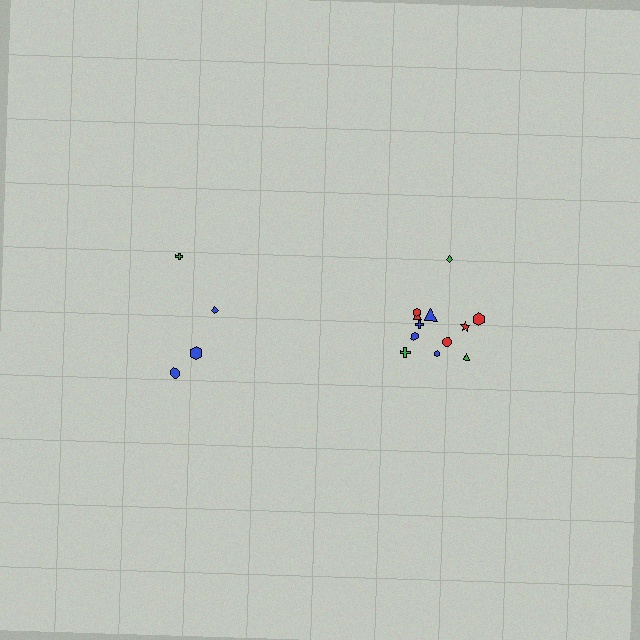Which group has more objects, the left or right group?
The right group.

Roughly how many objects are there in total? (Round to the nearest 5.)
Roughly 15 objects in total.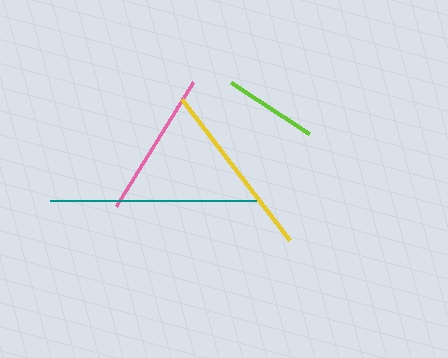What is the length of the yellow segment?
The yellow segment is approximately 178 pixels long.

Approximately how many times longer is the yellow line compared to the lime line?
The yellow line is approximately 1.9 times the length of the lime line.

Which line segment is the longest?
The teal line is the longest at approximately 210 pixels.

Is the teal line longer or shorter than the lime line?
The teal line is longer than the lime line.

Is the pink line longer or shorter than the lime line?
The pink line is longer than the lime line.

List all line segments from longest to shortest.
From longest to shortest: teal, yellow, pink, lime.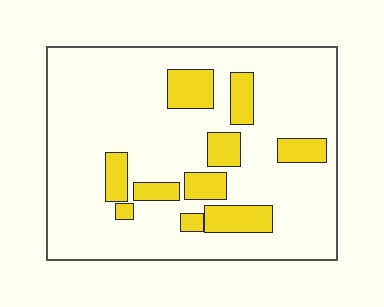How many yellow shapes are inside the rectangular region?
10.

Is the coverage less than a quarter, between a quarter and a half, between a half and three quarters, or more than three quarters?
Less than a quarter.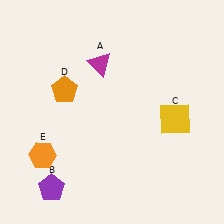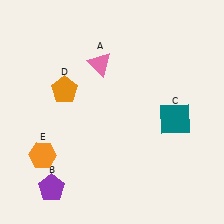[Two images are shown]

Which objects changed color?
A changed from magenta to pink. C changed from yellow to teal.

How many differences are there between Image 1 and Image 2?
There are 2 differences between the two images.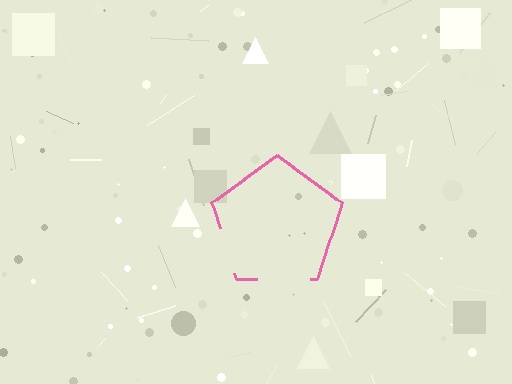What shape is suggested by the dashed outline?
The dashed outline suggests a pentagon.